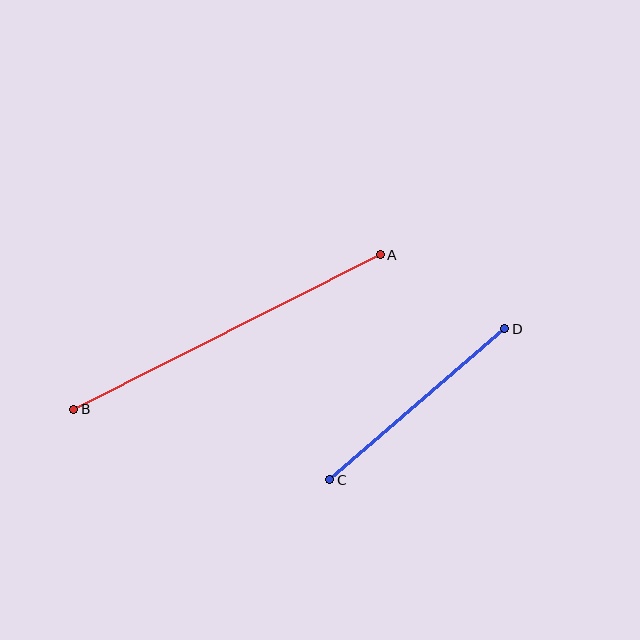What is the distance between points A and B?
The distance is approximately 343 pixels.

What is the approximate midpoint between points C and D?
The midpoint is at approximately (417, 404) pixels.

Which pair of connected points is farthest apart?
Points A and B are farthest apart.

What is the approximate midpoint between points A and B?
The midpoint is at approximately (227, 332) pixels.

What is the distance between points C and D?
The distance is approximately 231 pixels.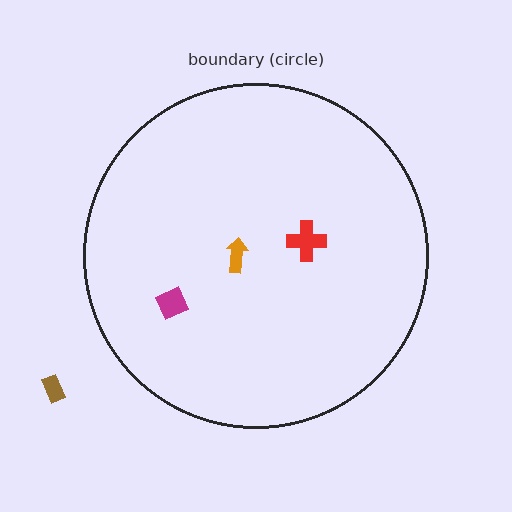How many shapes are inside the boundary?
3 inside, 1 outside.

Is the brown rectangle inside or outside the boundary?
Outside.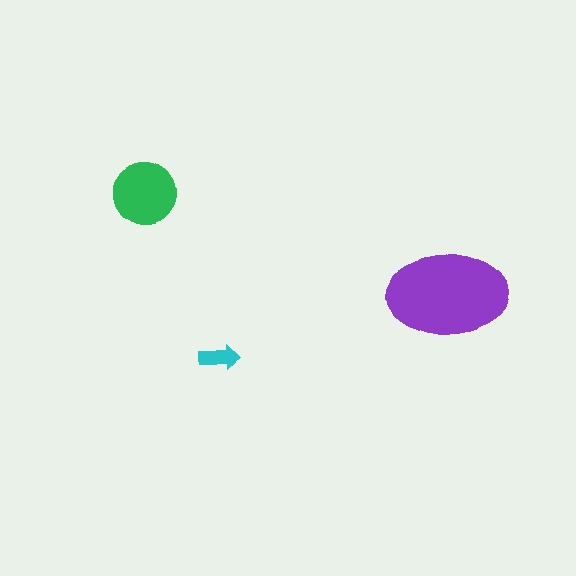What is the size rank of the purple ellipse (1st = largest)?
1st.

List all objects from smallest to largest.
The cyan arrow, the green circle, the purple ellipse.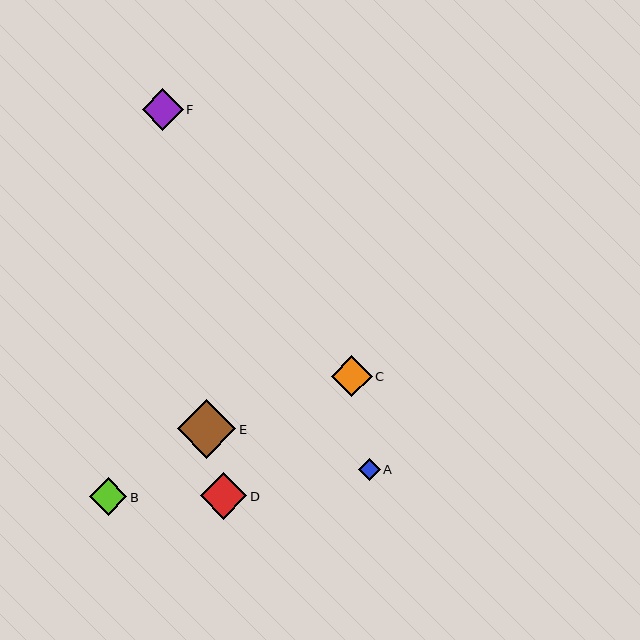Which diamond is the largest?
Diamond E is the largest with a size of approximately 59 pixels.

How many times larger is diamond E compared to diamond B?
Diamond E is approximately 1.6 times the size of diamond B.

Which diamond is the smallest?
Diamond A is the smallest with a size of approximately 22 pixels.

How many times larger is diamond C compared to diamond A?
Diamond C is approximately 1.9 times the size of diamond A.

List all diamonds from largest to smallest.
From largest to smallest: E, D, F, C, B, A.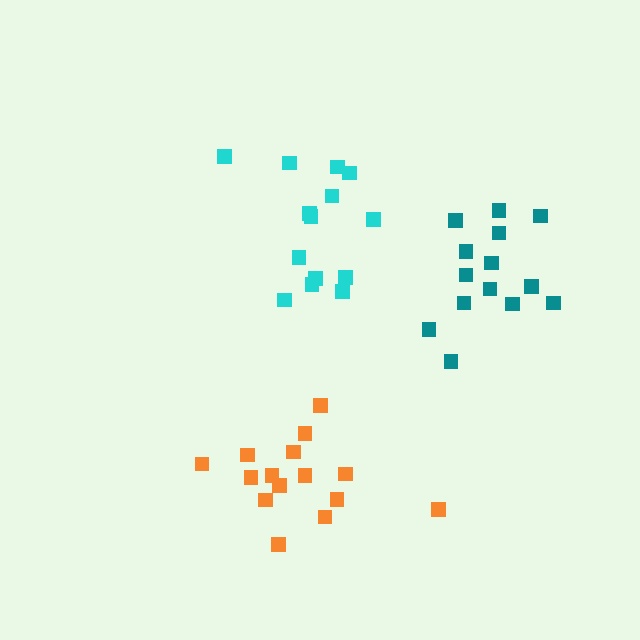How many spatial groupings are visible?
There are 3 spatial groupings.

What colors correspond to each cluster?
The clusters are colored: cyan, orange, teal.